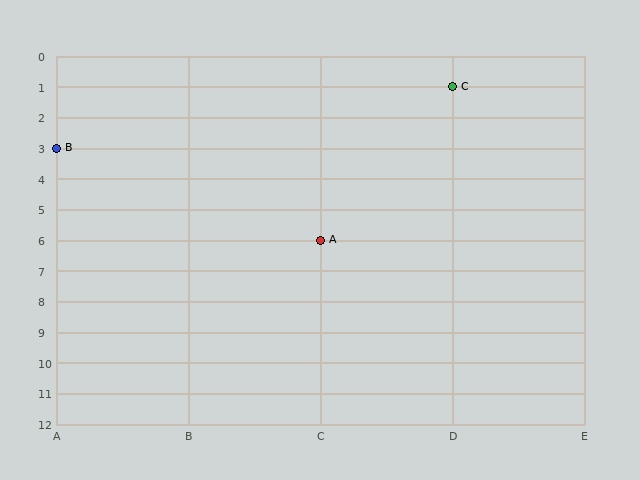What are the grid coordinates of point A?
Point A is at grid coordinates (C, 6).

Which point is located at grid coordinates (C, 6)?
Point A is at (C, 6).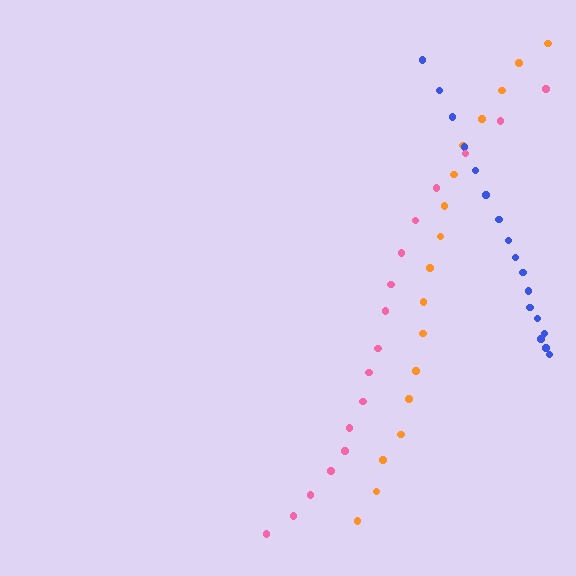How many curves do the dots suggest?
There are 3 distinct paths.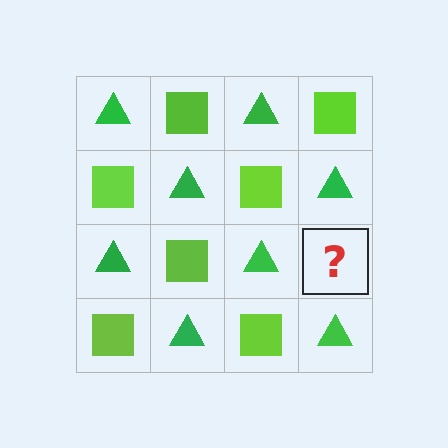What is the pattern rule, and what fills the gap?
The rule is that it alternates green triangle and lime square in a checkerboard pattern. The gap should be filled with a lime square.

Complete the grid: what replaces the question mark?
The question mark should be replaced with a lime square.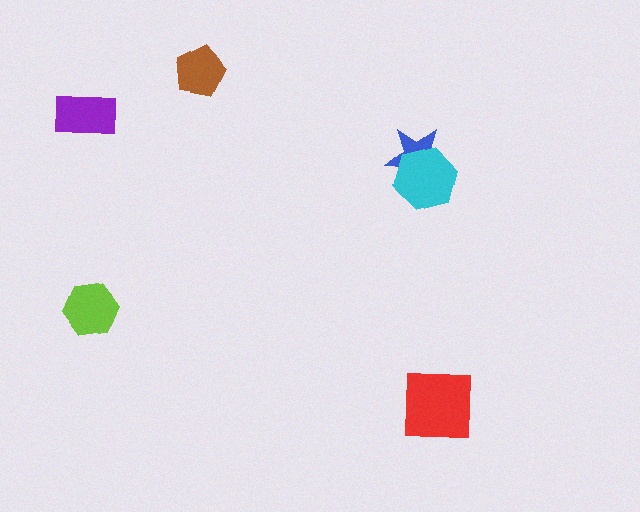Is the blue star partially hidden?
Yes, it is partially covered by another shape.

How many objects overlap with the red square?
0 objects overlap with the red square.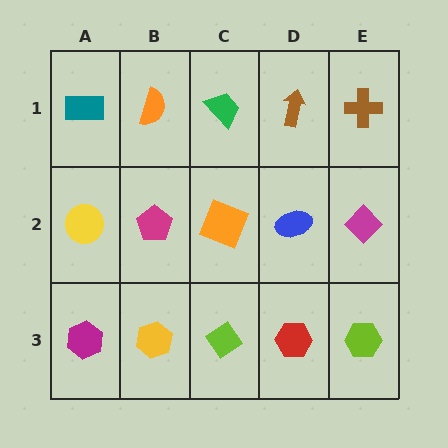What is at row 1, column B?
An orange semicircle.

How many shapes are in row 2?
5 shapes.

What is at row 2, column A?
A yellow circle.